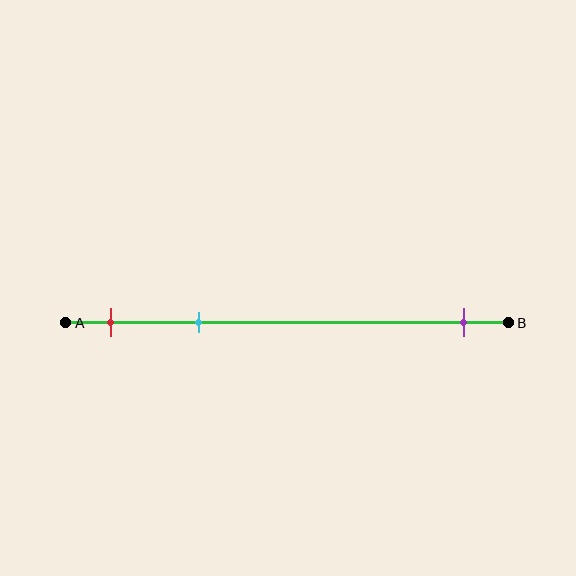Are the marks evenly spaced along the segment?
No, the marks are not evenly spaced.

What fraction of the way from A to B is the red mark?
The red mark is approximately 10% (0.1) of the way from A to B.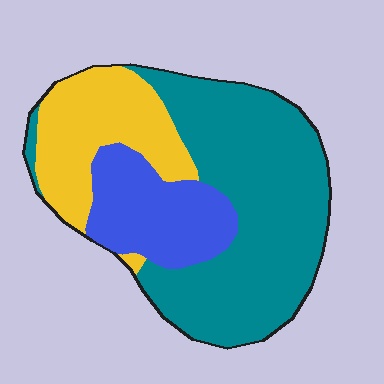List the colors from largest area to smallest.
From largest to smallest: teal, yellow, blue.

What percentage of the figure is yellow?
Yellow covers 24% of the figure.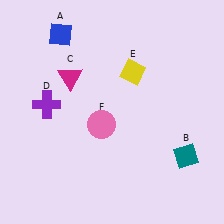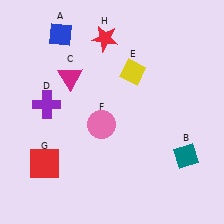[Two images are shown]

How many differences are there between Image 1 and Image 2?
There are 2 differences between the two images.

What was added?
A red square (G), a red star (H) were added in Image 2.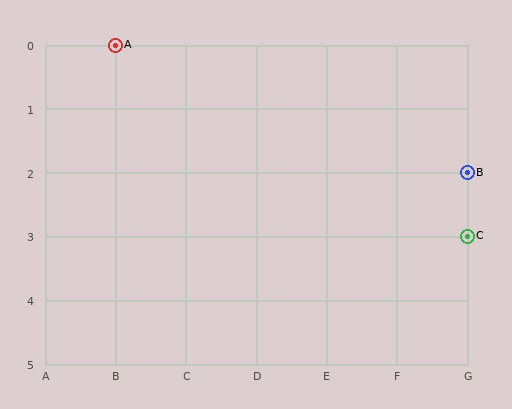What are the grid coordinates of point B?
Point B is at grid coordinates (G, 2).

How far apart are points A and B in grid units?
Points A and B are 5 columns and 2 rows apart (about 5.4 grid units diagonally).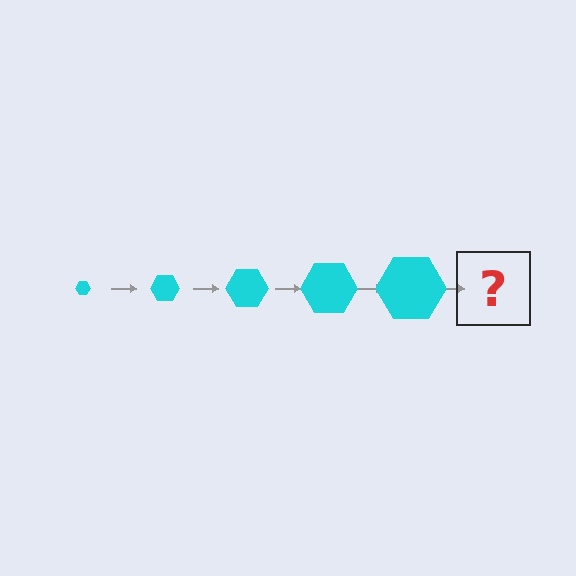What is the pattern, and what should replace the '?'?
The pattern is that the hexagon gets progressively larger each step. The '?' should be a cyan hexagon, larger than the previous one.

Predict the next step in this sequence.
The next step is a cyan hexagon, larger than the previous one.